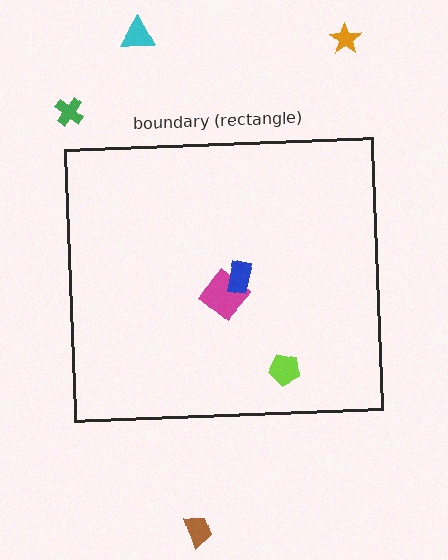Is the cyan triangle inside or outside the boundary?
Outside.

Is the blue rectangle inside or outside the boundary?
Inside.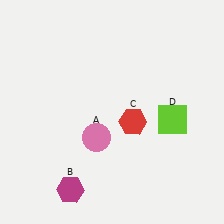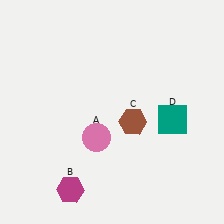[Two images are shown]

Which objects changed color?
C changed from red to brown. D changed from lime to teal.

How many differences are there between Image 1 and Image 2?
There are 2 differences between the two images.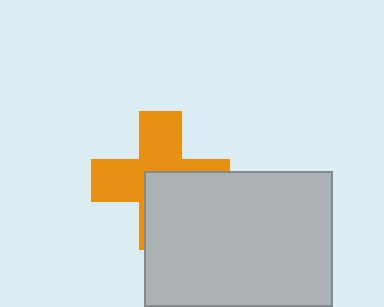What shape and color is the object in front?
The object in front is a light gray rectangle.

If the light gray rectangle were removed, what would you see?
You would see the complete orange cross.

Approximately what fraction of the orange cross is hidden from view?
Roughly 45% of the orange cross is hidden behind the light gray rectangle.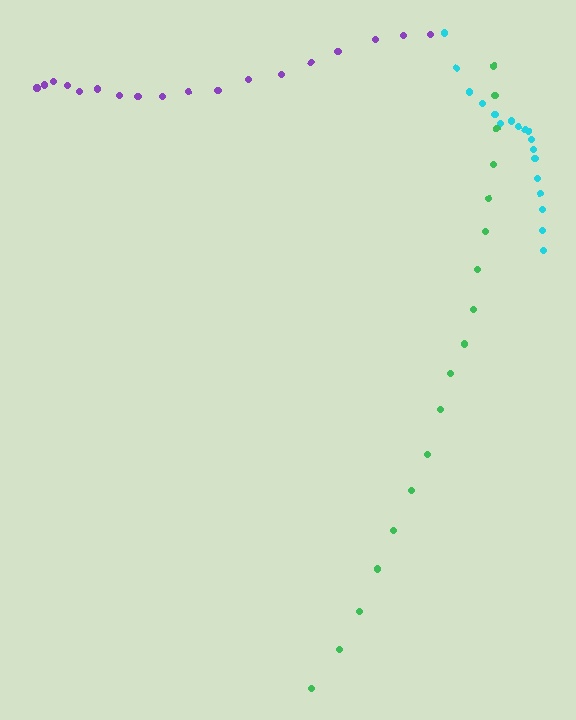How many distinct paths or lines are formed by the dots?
There are 3 distinct paths.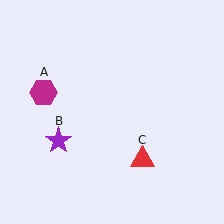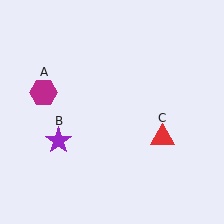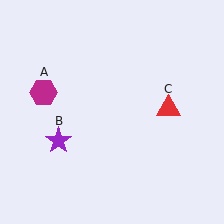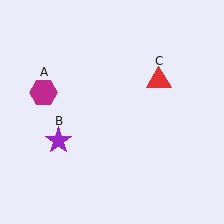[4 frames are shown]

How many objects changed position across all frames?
1 object changed position: red triangle (object C).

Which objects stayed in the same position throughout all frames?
Magenta hexagon (object A) and purple star (object B) remained stationary.